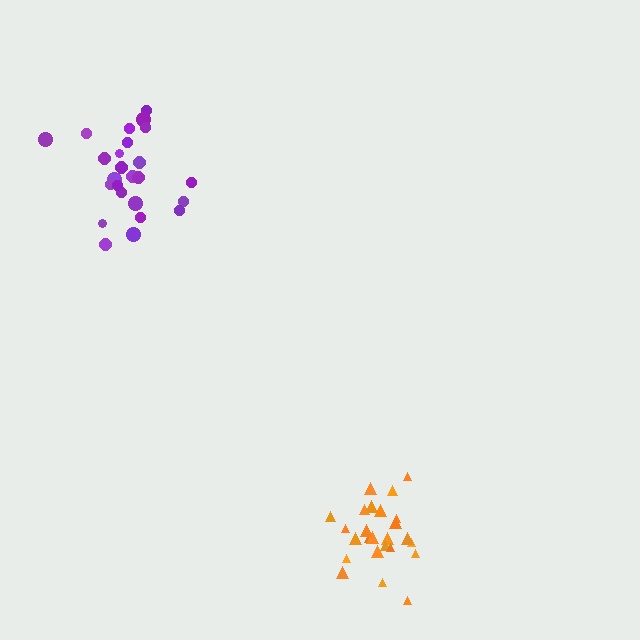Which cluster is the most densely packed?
Orange.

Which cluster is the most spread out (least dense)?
Purple.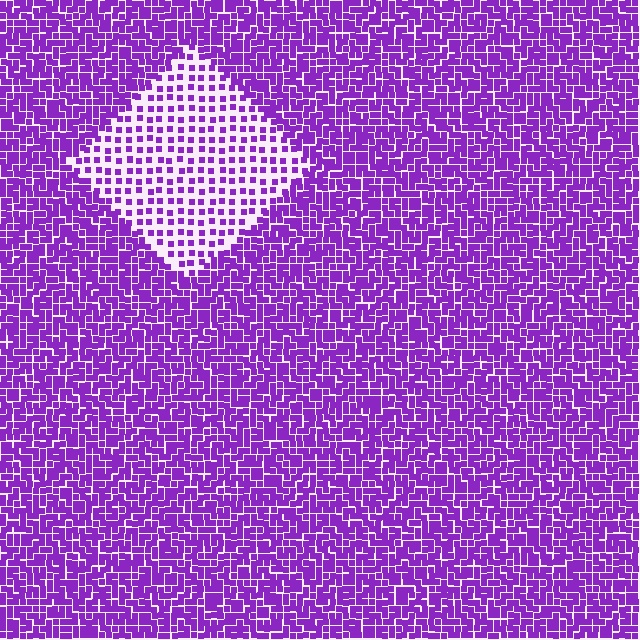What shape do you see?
I see a diamond.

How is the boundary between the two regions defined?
The boundary is defined by a change in element density (approximately 2.5x ratio). All elements are the same color, size, and shape.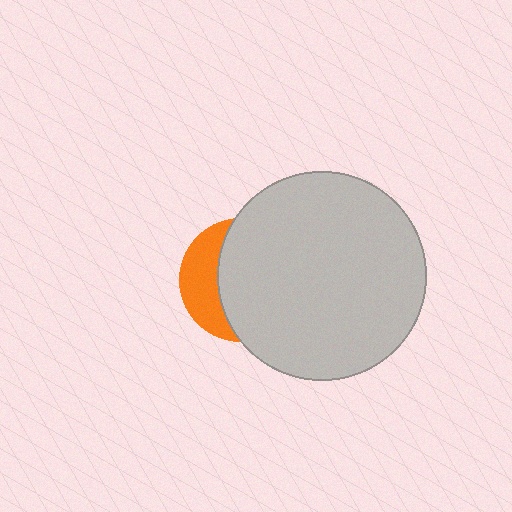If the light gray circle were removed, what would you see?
You would see the complete orange circle.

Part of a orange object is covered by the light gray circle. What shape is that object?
It is a circle.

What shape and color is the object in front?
The object in front is a light gray circle.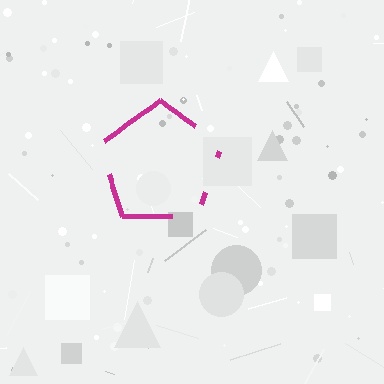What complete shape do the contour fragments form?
The contour fragments form a pentagon.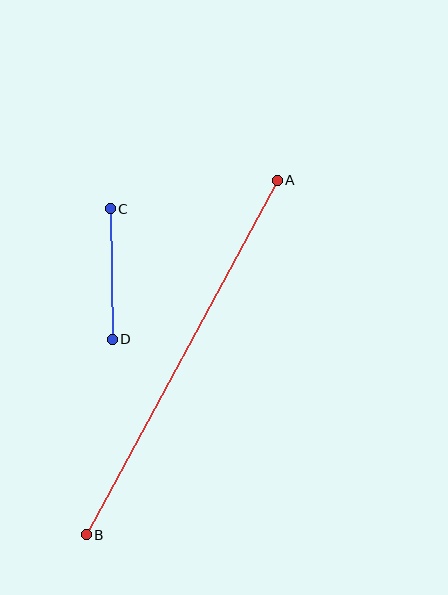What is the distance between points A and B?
The distance is approximately 403 pixels.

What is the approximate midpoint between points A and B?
The midpoint is at approximately (182, 358) pixels.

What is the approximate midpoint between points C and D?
The midpoint is at approximately (111, 274) pixels.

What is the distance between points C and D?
The distance is approximately 131 pixels.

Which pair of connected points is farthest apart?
Points A and B are farthest apart.